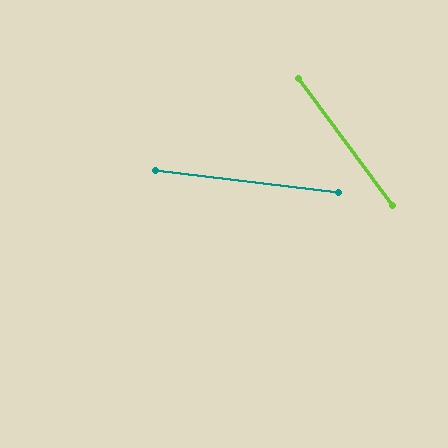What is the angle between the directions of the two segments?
Approximately 47 degrees.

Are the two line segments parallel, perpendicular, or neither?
Neither parallel nor perpendicular — they differ by about 47°.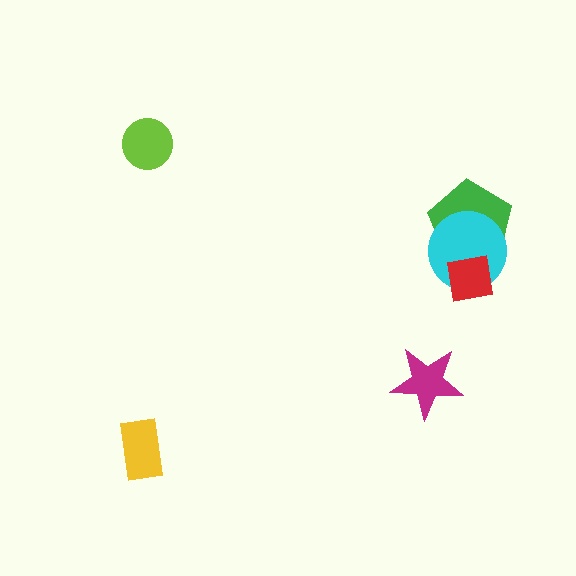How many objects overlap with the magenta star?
0 objects overlap with the magenta star.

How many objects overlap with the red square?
2 objects overlap with the red square.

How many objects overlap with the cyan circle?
2 objects overlap with the cyan circle.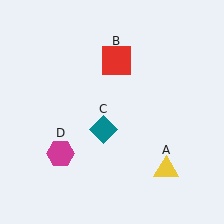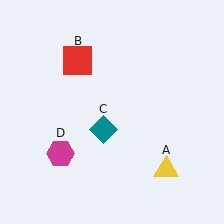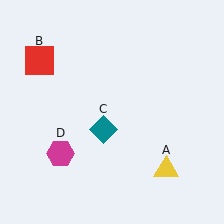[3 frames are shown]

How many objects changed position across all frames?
1 object changed position: red square (object B).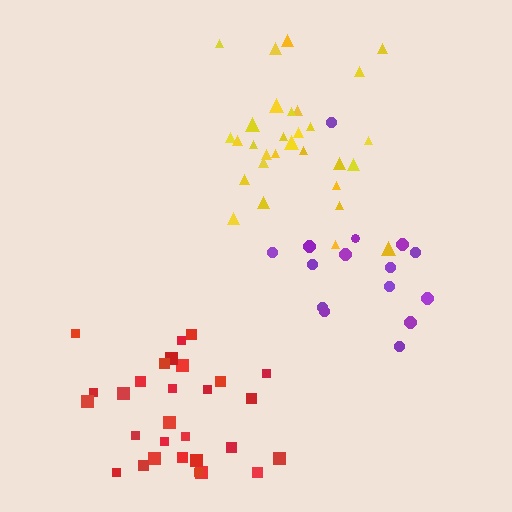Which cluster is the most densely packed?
Red.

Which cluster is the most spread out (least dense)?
Purple.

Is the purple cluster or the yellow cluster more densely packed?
Yellow.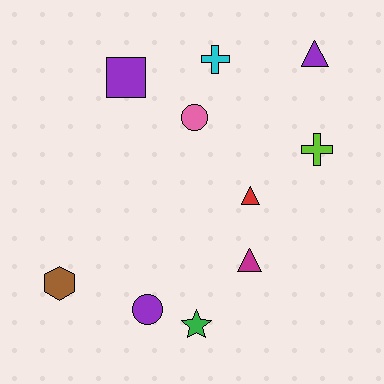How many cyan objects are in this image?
There is 1 cyan object.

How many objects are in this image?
There are 10 objects.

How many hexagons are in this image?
There is 1 hexagon.